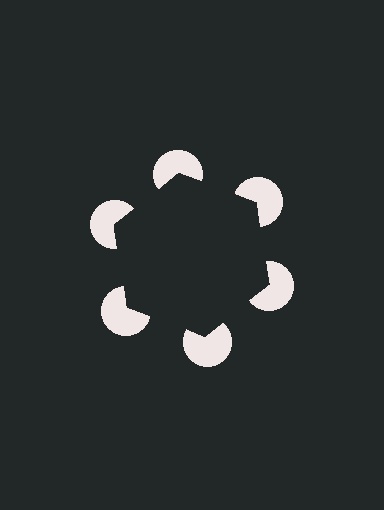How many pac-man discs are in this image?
There are 6 — one at each vertex of the illusory hexagon.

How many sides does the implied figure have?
6 sides.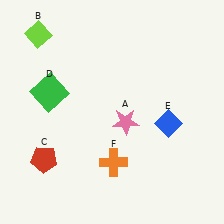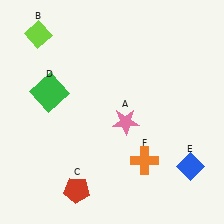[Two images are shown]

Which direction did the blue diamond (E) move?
The blue diamond (E) moved down.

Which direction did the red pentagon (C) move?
The red pentagon (C) moved right.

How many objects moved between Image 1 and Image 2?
3 objects moved between the two images.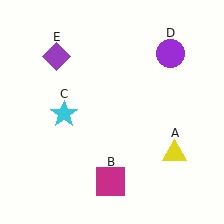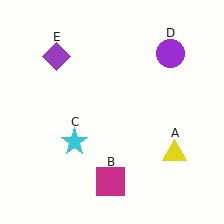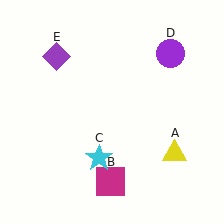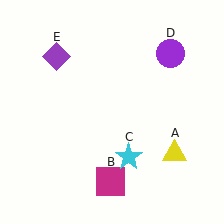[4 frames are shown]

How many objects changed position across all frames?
1 object changed position: cyan star (object C).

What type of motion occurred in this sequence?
The cyan star (object C) rotated counterclockwise around the center of the scene.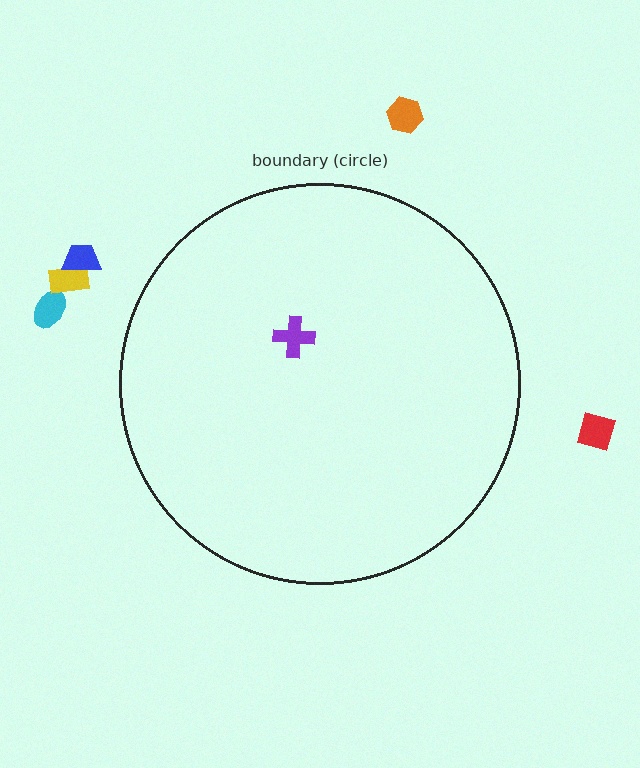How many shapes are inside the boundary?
1 inside, 5 outside.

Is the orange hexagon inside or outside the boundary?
Outside.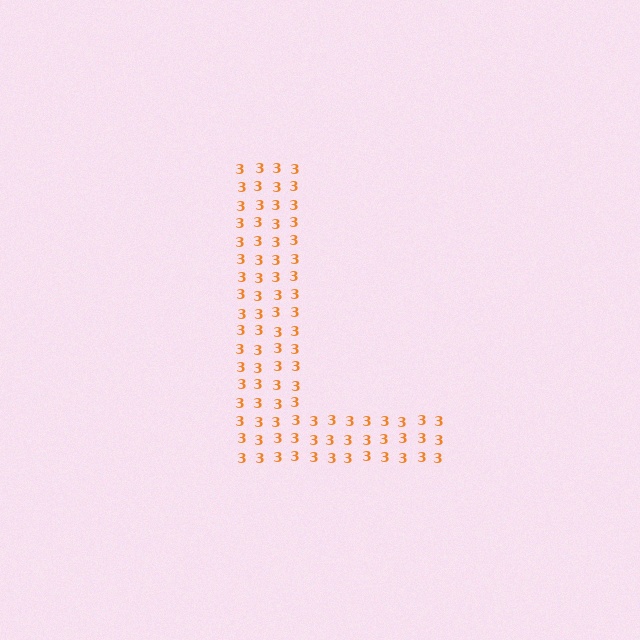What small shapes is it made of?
It is made of small digit 3's.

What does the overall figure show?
The overall figure shows the letter L.